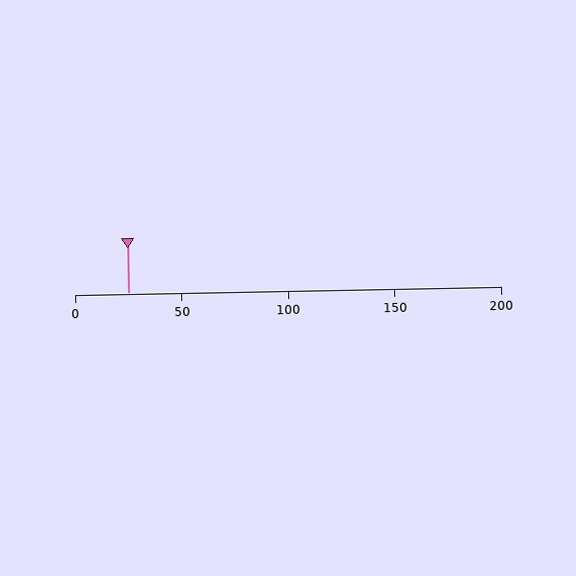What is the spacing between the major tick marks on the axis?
The major ticks are spaced 50 apart.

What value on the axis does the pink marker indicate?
The marker indicates approximately 25.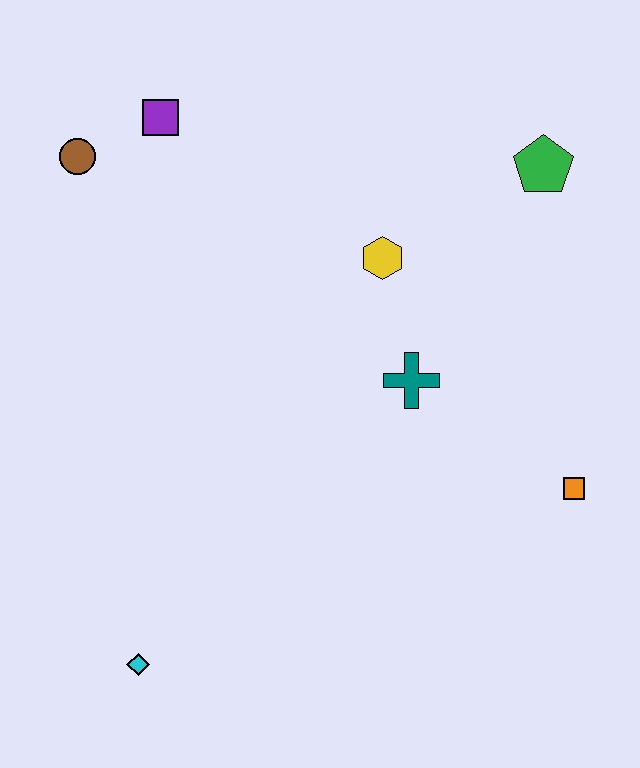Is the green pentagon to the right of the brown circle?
Yes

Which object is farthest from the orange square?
The brown circle is farthest from the orange square.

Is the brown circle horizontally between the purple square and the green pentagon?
No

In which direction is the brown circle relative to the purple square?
The brown circle is to the left of the purple square.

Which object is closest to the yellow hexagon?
The teal cross is closest to the yellow hexagon.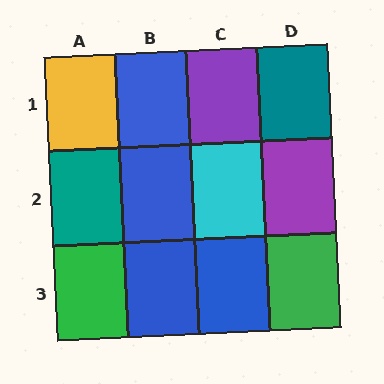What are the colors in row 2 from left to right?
Teal, blue, cyan, purple.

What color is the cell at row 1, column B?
Blue.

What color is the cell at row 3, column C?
Blue.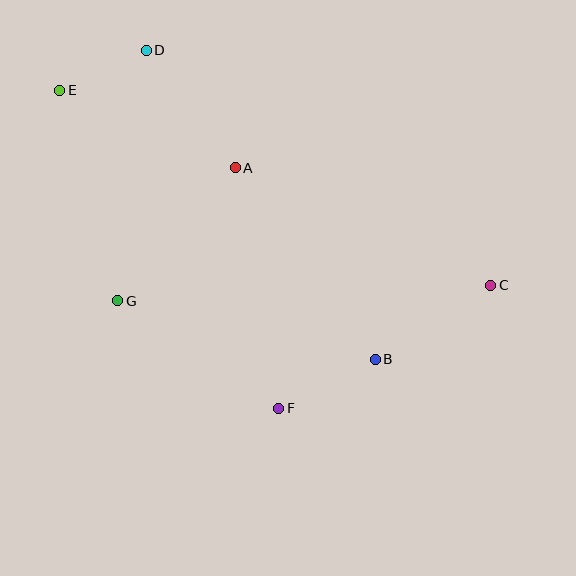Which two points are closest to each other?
Points D and E are closest to each other.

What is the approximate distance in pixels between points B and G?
The distance between B and G is approximately 264 pixels.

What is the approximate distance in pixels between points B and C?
The distance between B and C is approximately 137 pixels.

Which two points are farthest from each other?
Points C and E are farthest from each other.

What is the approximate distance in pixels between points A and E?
The distance between A and E is approximately 192 pixels.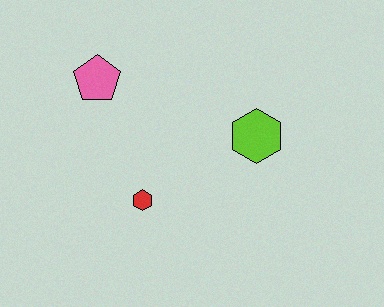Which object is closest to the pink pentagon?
The red hexagon is closest to the pink pentagon.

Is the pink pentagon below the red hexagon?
No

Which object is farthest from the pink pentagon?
The lime hexagon is farthest from the pink pentagon.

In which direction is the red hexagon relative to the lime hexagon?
The red hexagon is to the left of the lime hexagon.